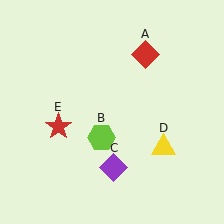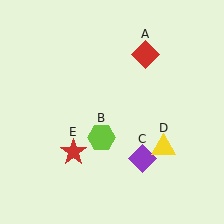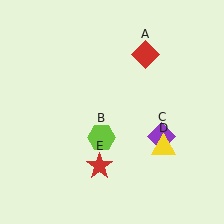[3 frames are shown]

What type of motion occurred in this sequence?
The purple diamond (object C), red star (object E) rotated counterclockwise around the center of the scene.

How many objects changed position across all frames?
2 objects changed position: purple diamond (object C), red star (object E).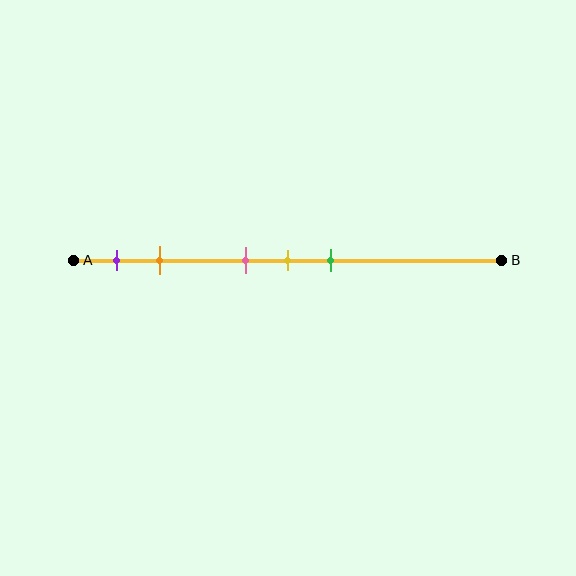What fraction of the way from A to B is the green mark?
The green mark is approximately 60% (0.6) of the way from A to B.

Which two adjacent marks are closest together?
The pink and yellow marks are the closest adjacent pair.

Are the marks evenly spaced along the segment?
No, the marks are not evenly spaced.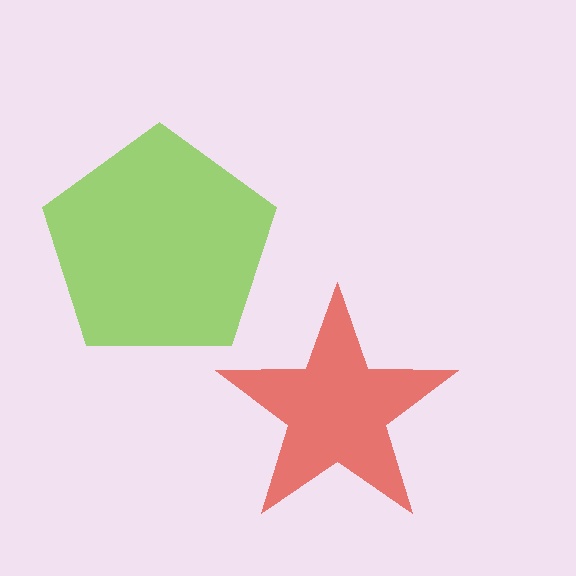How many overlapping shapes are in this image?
There are 2 overlapping shapes in the image.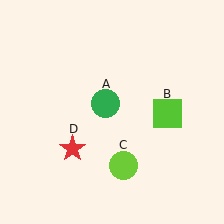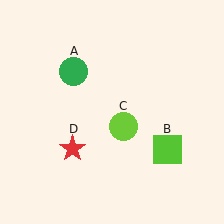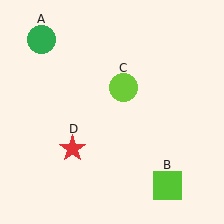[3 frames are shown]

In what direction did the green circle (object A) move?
The green circle (object A) moved up and to the left.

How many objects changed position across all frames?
3 objects changed position: green circle (object A), lime square (object B), lime circle (object C).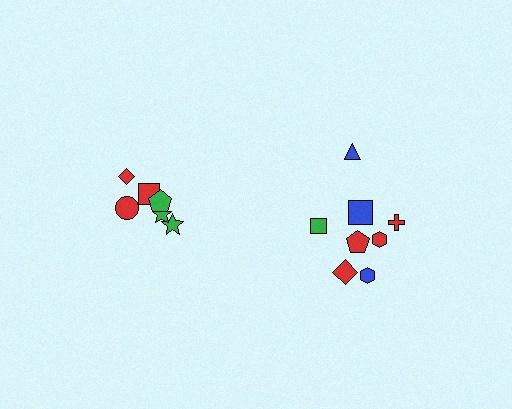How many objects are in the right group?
There are 8 objects.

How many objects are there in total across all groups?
There are 14 objects.